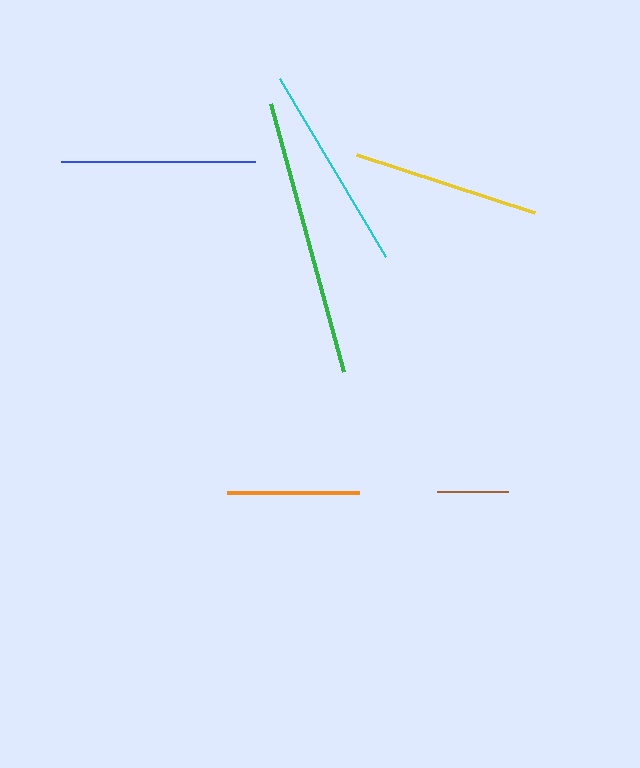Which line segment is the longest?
The green line is the longest at approximately 278 pixels.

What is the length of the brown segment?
The brown segment is approximately 71 pixels long.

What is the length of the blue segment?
The blue segment is approximately 194 pixels long.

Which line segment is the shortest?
The brown line is the shortest at approximately 71 pixels.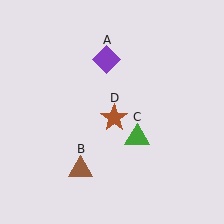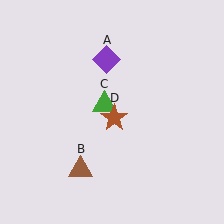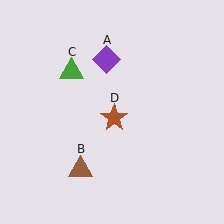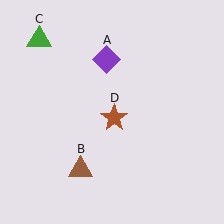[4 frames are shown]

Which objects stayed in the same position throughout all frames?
Purple diamond (object A) and brown triangle (object B) and brown star (object D) remained stationary.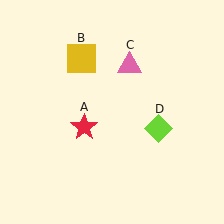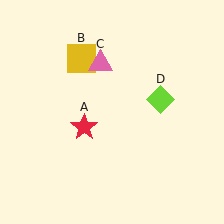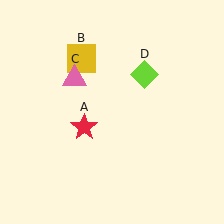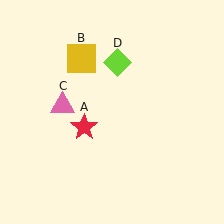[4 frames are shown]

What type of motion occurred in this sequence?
The pink triangle (object C), lime diamond (object D) rotated counterclockwise around the center of the scene.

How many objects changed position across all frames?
2 objects changed position: pink triangle (object C), lime diamond (object D).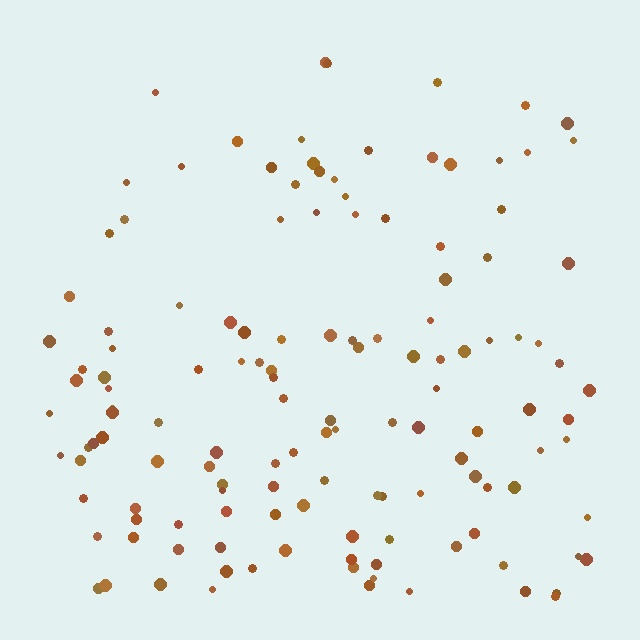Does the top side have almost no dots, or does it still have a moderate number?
Still a moderate number, just noticeably fewer than the bottom.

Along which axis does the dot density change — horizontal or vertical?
Vertical.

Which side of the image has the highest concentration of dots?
The bottom.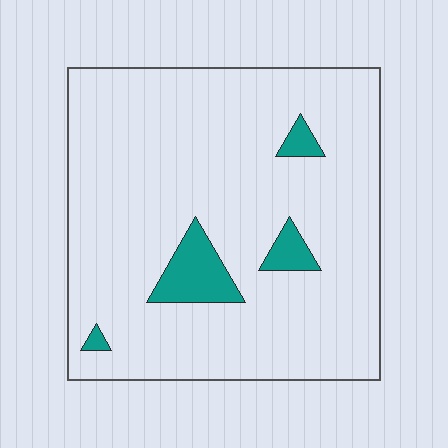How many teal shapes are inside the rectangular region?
4.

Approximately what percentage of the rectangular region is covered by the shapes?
Approximately 10%.